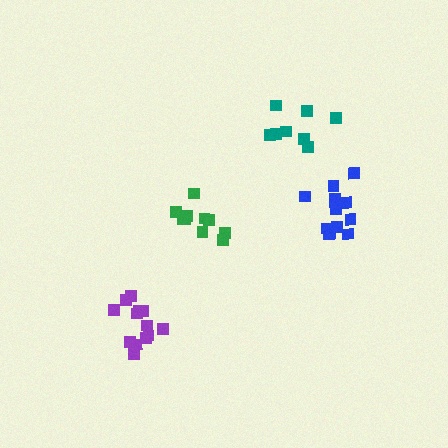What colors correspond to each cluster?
The clusters are colored: green, blue, purple, teal.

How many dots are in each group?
Group 1: 10 dots, Group 2: 13 dots, Group 3: 13 dots, Group 4: 8 dots (44 total).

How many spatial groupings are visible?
There are 4 spatial groupings.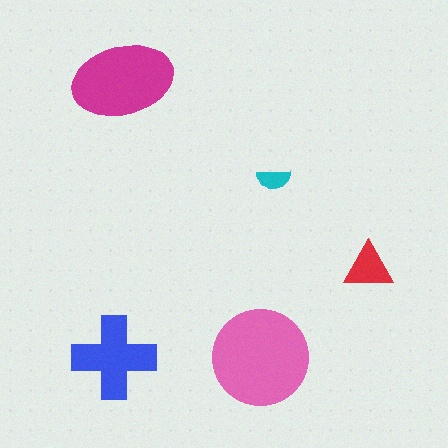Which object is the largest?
The pink circle.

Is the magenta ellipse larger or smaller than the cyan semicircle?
Larger.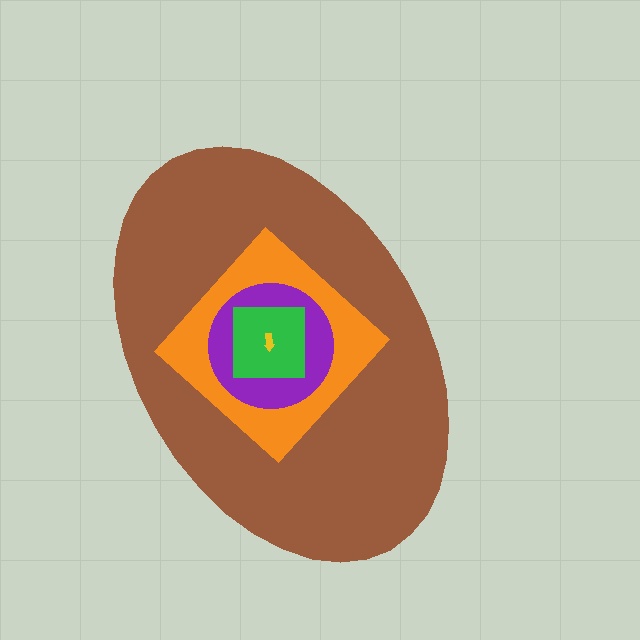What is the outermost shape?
The brown ellipse.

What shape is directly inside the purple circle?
The green square.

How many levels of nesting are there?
5.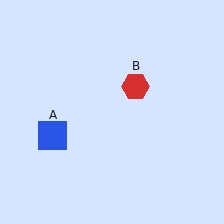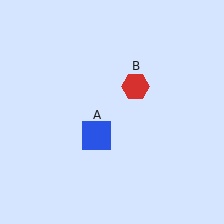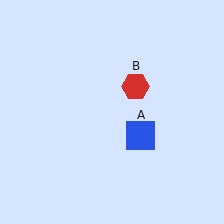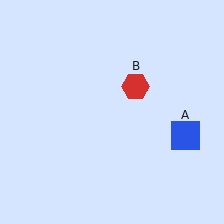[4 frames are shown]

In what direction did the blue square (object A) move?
The blue square (object A) moved right.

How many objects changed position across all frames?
1 object changed position: blue square (object A).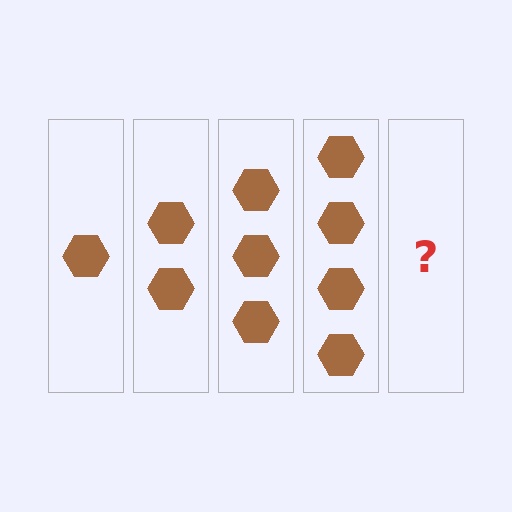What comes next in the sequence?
The next element should be 5 hexagons.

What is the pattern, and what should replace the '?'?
The pattern is that each step adds one more hexagon. The '?' should be 5 hexagons.